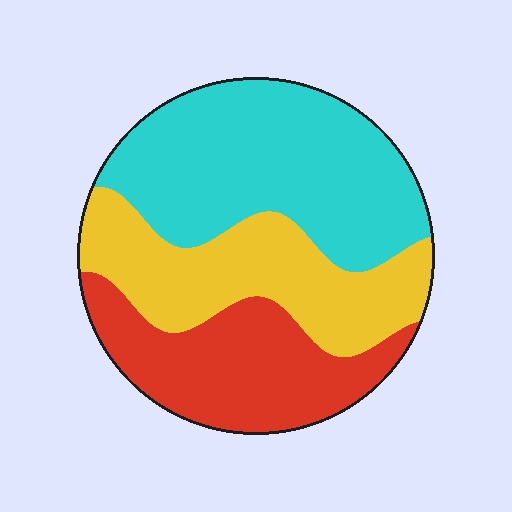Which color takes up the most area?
Cyan, at roughly 40%.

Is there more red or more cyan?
Cyan.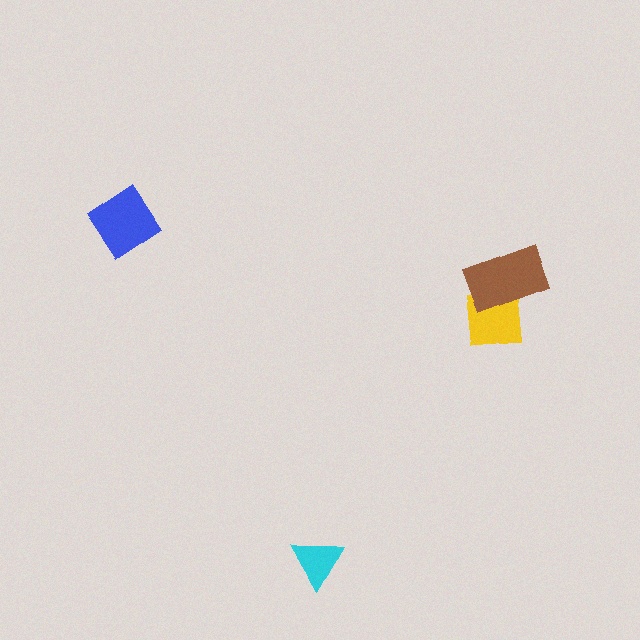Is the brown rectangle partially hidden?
No, no other shape covers it.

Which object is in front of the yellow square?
The brown rectangle is in front of the yellow square.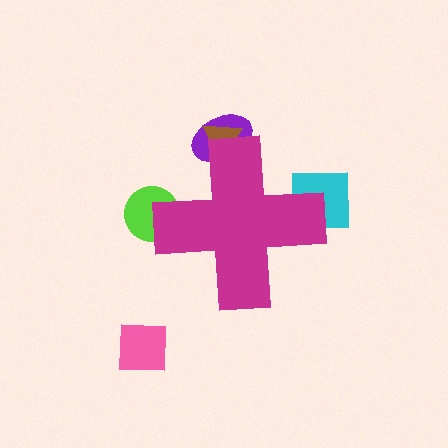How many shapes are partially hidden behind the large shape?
4 shapes are partially hidden.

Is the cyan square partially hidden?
Yes, the cyan square is partially hidden behind the magenta cross.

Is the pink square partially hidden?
No, the pink square is fully visible.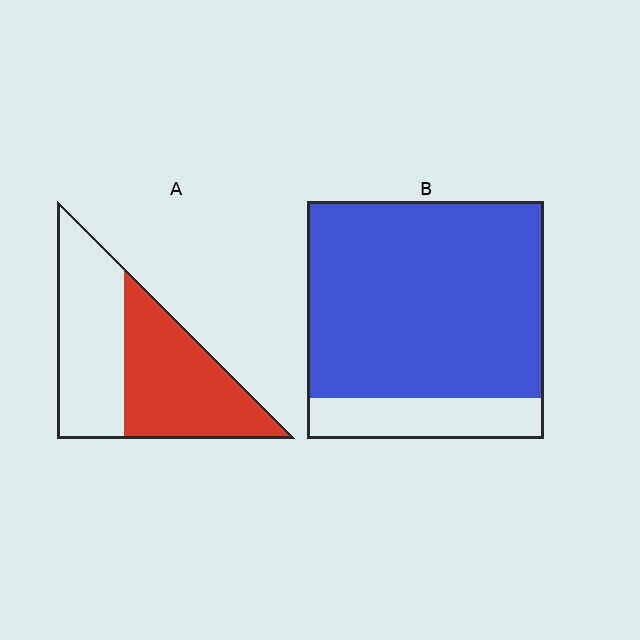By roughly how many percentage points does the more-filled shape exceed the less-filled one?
By roughly 30 percentage points (B over A).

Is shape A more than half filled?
Roughly half.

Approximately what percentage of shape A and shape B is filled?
A is approximately 50% and B is approximately 85%.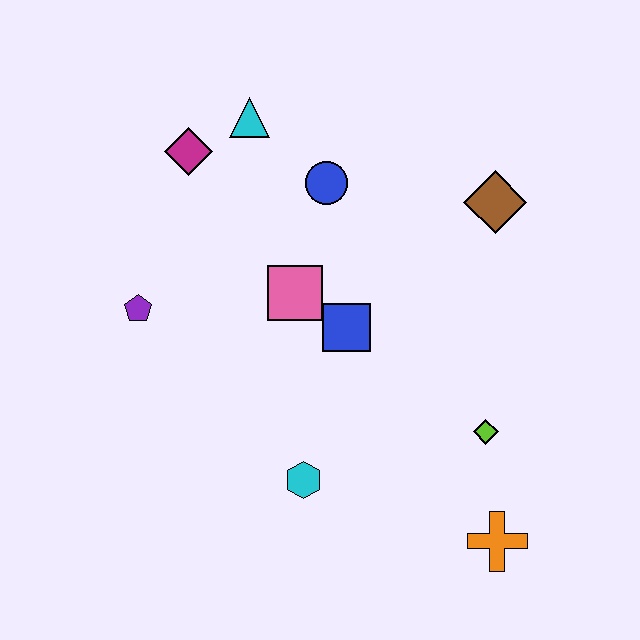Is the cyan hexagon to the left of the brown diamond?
Yes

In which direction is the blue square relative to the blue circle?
The blue square is below the blue circle.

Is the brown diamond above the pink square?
Yes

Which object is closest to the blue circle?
The cyan triangle is closest to the blue circle.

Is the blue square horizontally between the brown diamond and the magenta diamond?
Yes